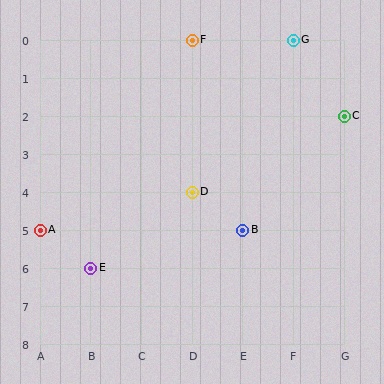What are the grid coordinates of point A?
Point A is at grid coordinates (A, 5).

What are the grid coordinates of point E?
Point E is at grid coordinates (B, 6).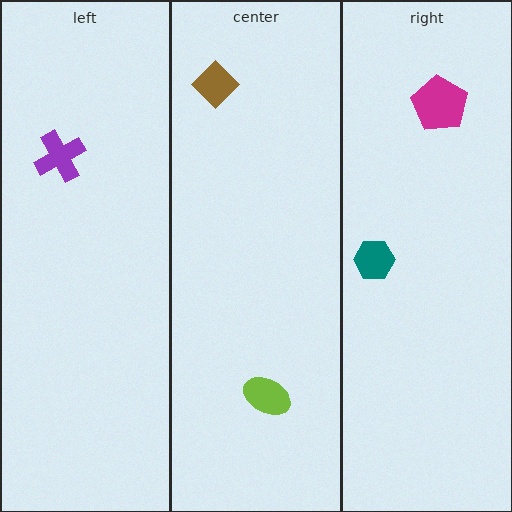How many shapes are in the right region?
2.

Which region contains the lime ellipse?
The center region.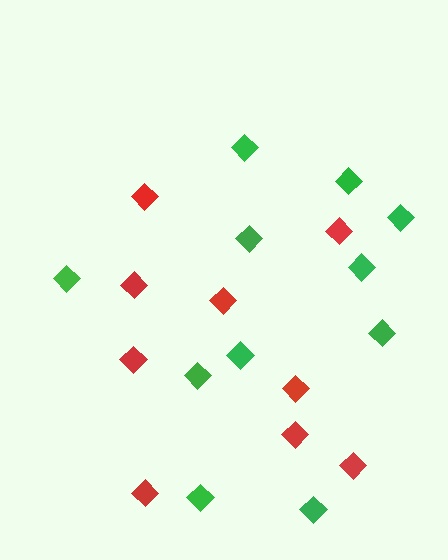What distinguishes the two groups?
There are 2 groups: one group of green diamonds (11) and one group of red diamonds (9).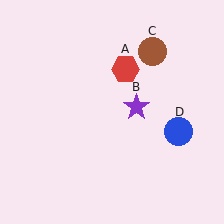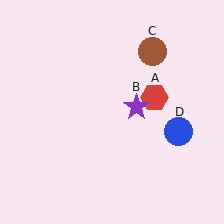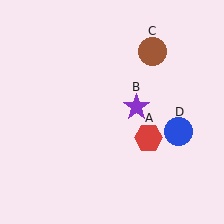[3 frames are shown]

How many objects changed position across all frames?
1 object changed position: red hexagon (object A).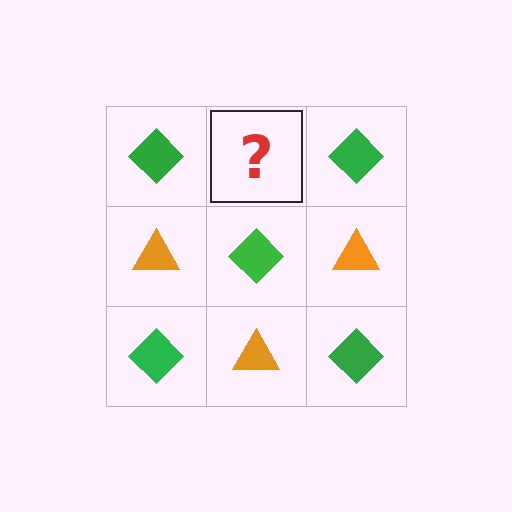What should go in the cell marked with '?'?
The missing cell should contain an orange triangle.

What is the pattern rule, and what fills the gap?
The rule is that it alternates green diamond and orange triangle in a checkerboard pattern. The gap should be filled with an orange triangle.